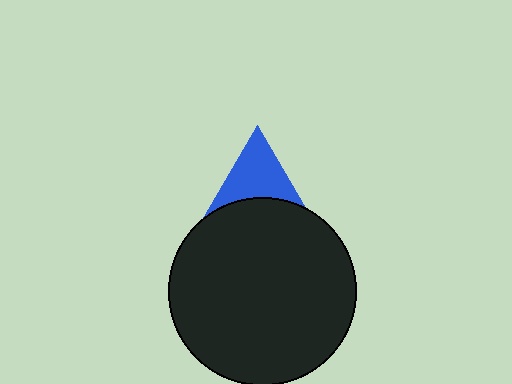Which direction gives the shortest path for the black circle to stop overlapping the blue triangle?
Moving down gives the shortest separation.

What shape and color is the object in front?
The object in front is a black circle.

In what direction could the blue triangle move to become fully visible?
The blue triangle could move up. That would shift it out from behind the black circle entirely.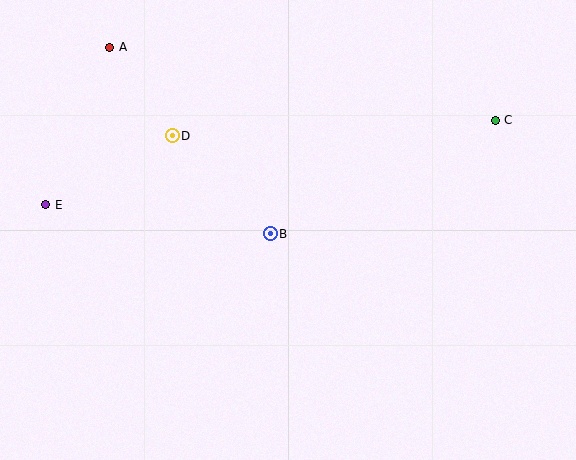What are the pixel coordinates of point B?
Point B is at (270, 234).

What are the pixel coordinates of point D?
Point D is at (172, 136).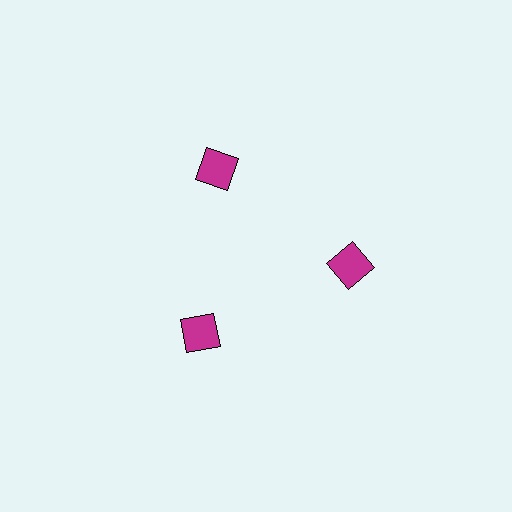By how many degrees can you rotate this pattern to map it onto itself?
The pattern maps onto itself every 120 degrees of rotation.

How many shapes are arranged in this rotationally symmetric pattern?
There are 3 shapes, arranged in 3 groups of 1.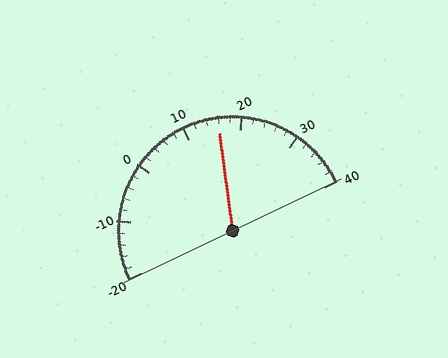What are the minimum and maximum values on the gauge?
The gauge ranges from -20 to 40.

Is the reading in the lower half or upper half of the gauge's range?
The reading is in the upper half of the range (-20 to 40).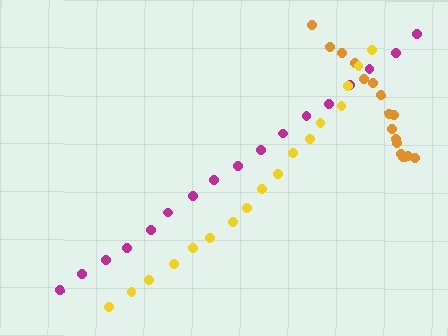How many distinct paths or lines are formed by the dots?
There are 3 distinct paths.